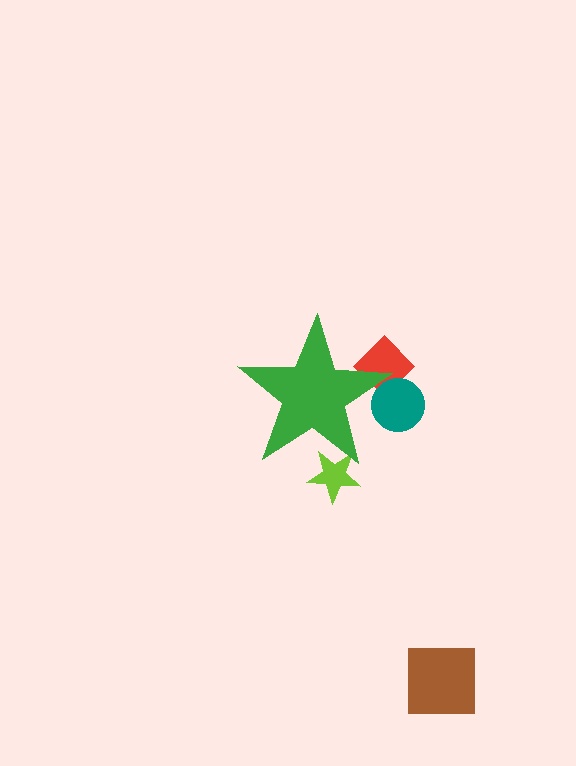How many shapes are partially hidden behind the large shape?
3 shapes are partially hidden.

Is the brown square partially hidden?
No, the brown square is fully visible.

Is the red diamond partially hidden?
Yes, the red diamond is partially hidden behind the green star.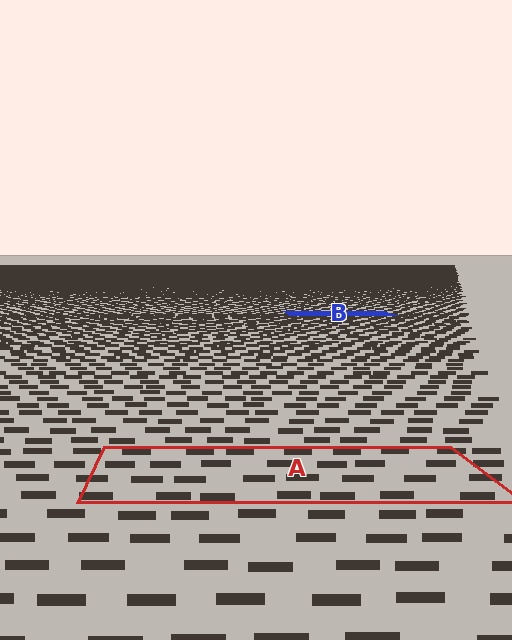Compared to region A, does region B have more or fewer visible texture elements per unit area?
Region B has more texture elements per unit area — they are packed more densely because it is farther away.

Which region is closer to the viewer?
Region A is closer. The texture elements there are larger and more spread out.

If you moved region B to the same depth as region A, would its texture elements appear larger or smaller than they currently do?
They would appear larger. At a closer depth, the same texture elements are projected at a bigger on-screen size.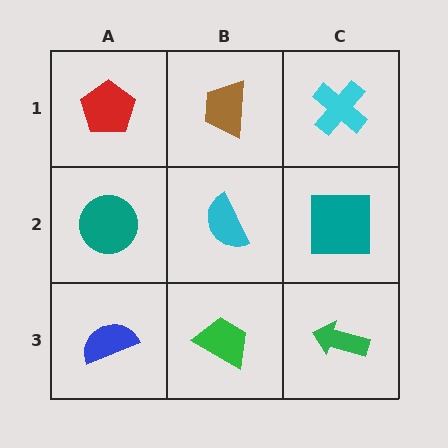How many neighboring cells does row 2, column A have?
3.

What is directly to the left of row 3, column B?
A blue semicircle.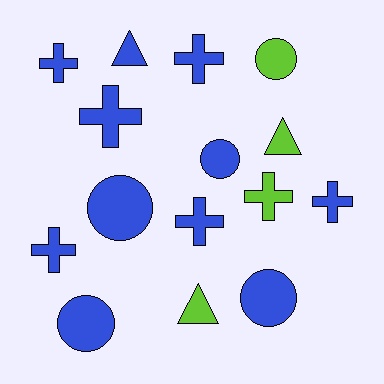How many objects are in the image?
There are 15 objects.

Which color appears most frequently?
Blue, with 11 objects.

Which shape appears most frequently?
Cross, with 7 objects.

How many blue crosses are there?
There are 6 blue crosses.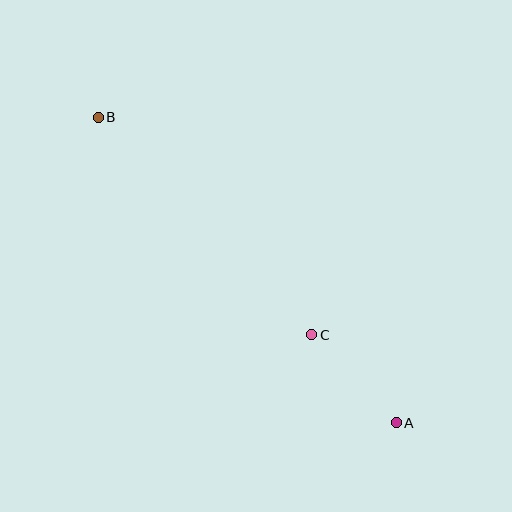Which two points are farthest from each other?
Points A and B are farthest from each other.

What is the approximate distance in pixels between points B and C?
The distance between B and C is approximately 304 pixels.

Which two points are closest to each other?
Points A and C are closest to each other.